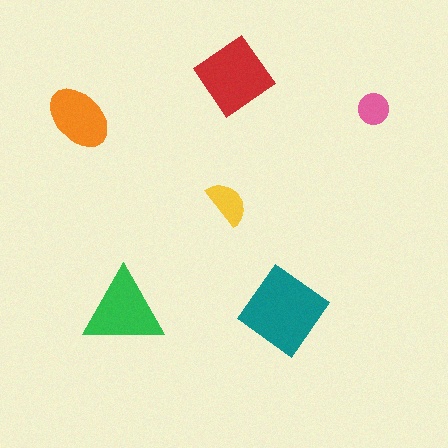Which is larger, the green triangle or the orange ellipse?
The green triangle.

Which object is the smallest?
The pink circle.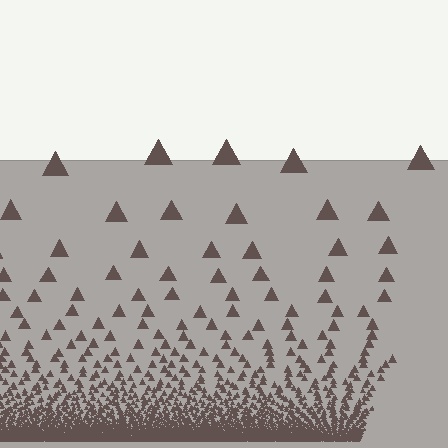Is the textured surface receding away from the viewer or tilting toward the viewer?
The surface appears to tilt toward the viewer. Texture elements get larger and sparser toward the top.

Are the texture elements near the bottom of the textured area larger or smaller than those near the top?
Smaller. The gradient is inverted — elements near the bottom are smaller and denser.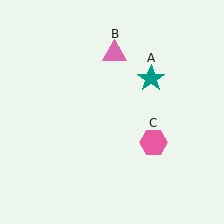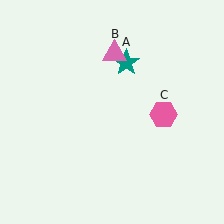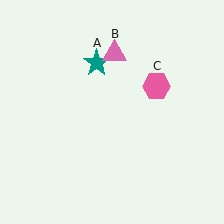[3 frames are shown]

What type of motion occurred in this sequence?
The teal star (object A), pink hexagon (object C) rotated counterclockwise around the center of the scene.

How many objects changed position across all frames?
2 objects changed position: teal star (object A), pink hexagon (object C).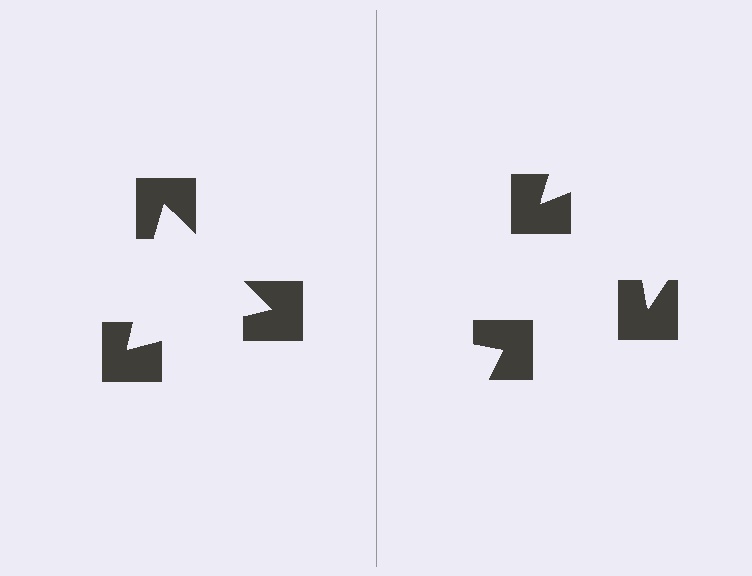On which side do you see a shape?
An illusory triangle appears on the left side. On the right side the wedge cuts are rotated, so no coherent shape forms.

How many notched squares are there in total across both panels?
6 — 3 on each side.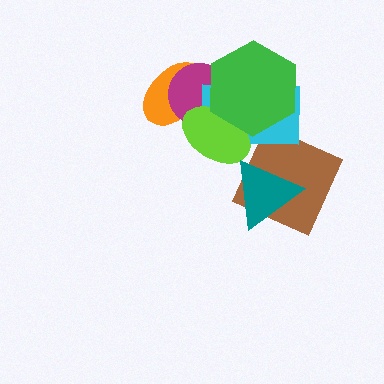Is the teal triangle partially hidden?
No, no other shape covers it.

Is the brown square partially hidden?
Yes, it is partially covered by another shape.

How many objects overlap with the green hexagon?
3 objects overlap with the green hexagon.